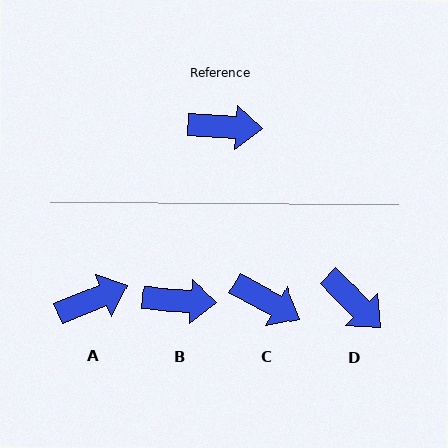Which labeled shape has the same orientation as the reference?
B.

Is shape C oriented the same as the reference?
No, it is off by about 25 degrees.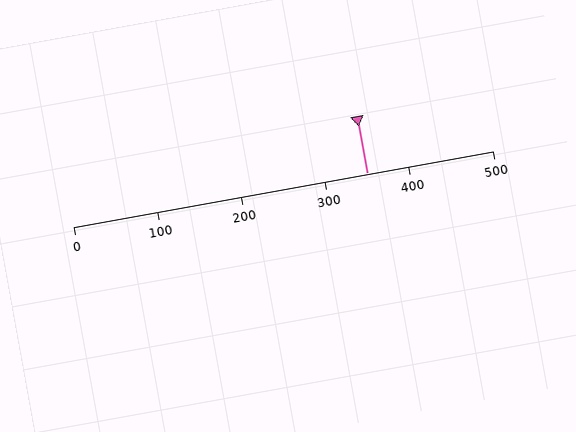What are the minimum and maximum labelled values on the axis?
The axis runs from 0 to 500.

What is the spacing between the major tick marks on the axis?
The major ticks are spaced 100 apart.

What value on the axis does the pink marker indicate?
The marker indicates approximately 350.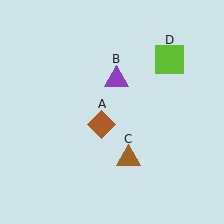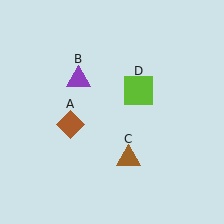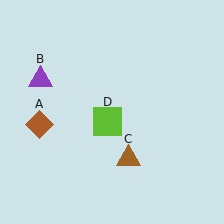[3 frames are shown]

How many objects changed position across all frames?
3 objects changed position: brown diamond (object A), purple triangle (object B), lime square (object D).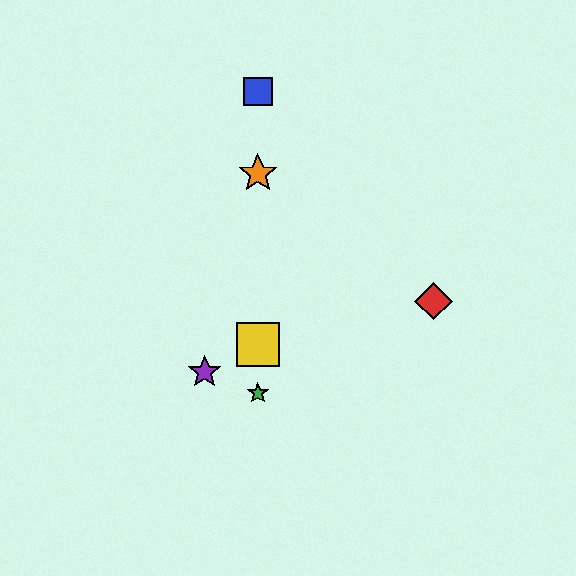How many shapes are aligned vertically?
4 shapes (the blue square, the green star, the yellow square, the orange star) are aligned vertically.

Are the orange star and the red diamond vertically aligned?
No, the orange star is at x≈258 and the red diamond is at x≈434.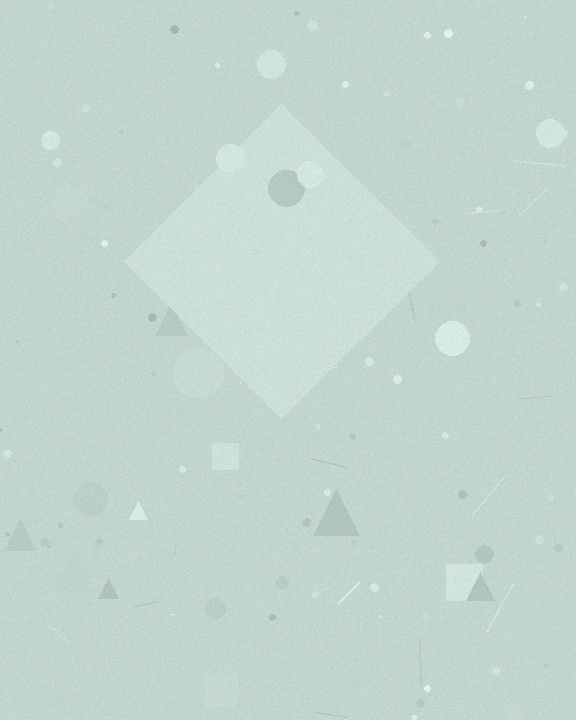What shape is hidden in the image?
A diamond is hidden in the image.